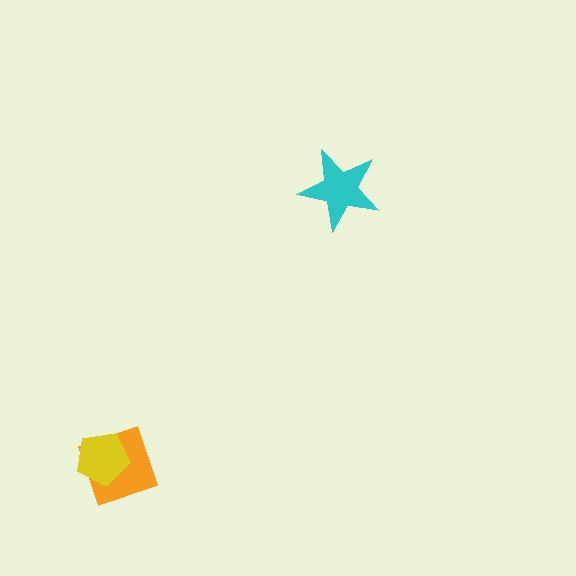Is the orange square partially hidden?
Yes, it is partially covered by another shape.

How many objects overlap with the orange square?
1 object overlaps with the orange square.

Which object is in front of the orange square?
The yellow pentagon is in front of the orange square.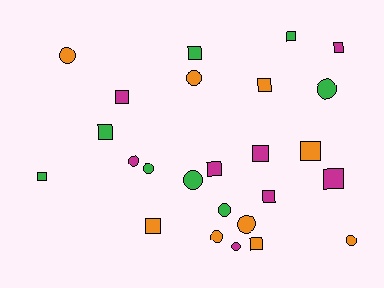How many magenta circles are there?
There are 2 magenta circles.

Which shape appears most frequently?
Square, with 14 objects.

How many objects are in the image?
There are 25 objects.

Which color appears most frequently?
Orange, with 9 objects.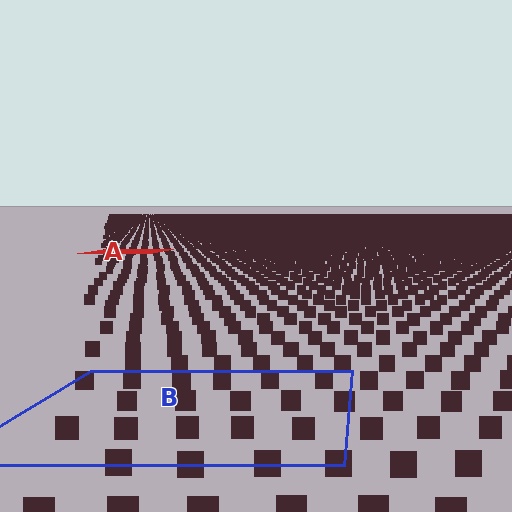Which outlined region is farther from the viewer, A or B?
Region A is farther from the viewer — the texture elements inside it appear smaller and more densely packed.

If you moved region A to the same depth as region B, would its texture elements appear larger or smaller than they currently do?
They would appear larger. At a closer depth, the same texture elements are projected at a bigger on-screen size.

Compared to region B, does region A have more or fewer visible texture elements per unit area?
Region A has more texture elements per unit area — they are packed more densely because it is farther away.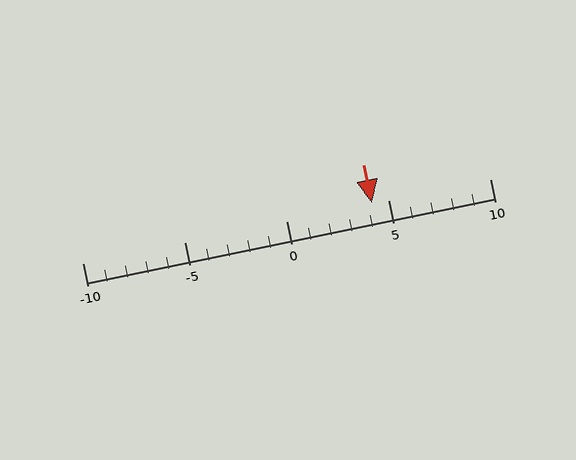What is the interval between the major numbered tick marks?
The major tick marks are spaced 5 units apart.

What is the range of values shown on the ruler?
The ruler shows values from -10 to 10.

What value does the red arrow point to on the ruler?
The red arrow points to approximately 4.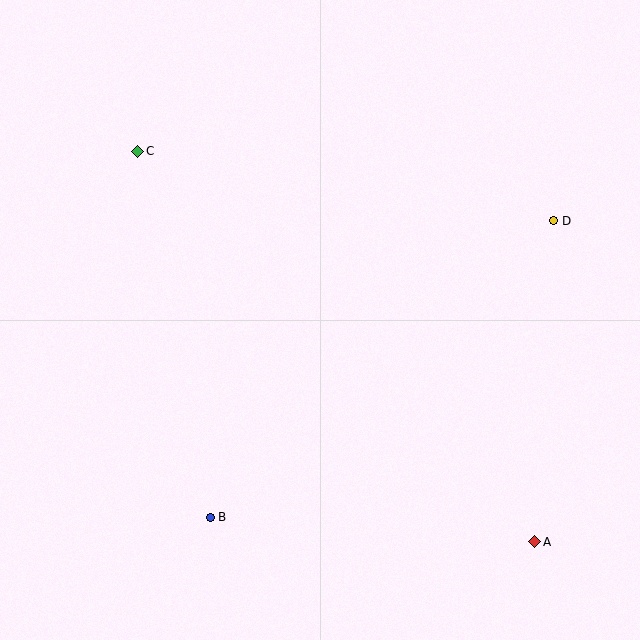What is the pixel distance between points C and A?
The distance between C and A is 557 pixels.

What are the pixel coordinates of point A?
Point A is at (535, 542).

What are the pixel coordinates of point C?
Point C is at (138, 151).